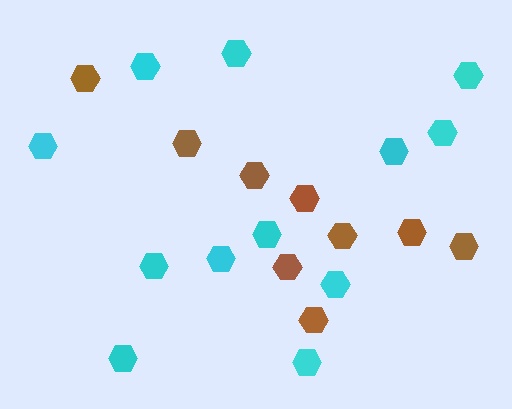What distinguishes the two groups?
There are 2 groups: one group of brown hexagons (9) and one group of cyan hexagons (12).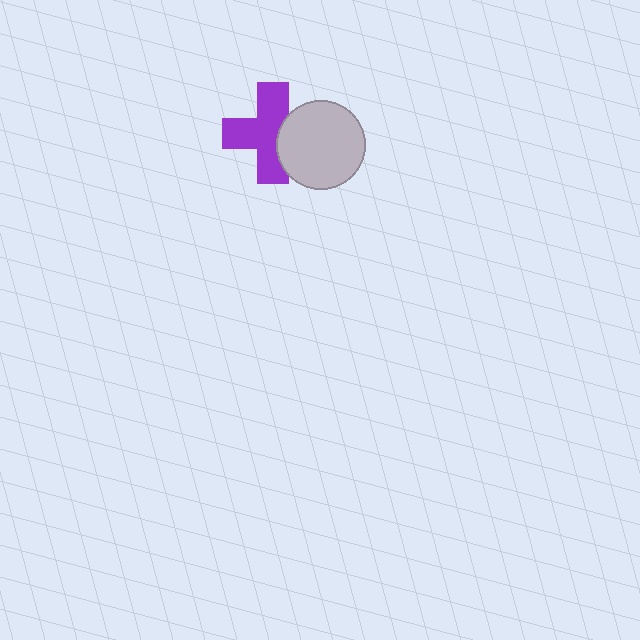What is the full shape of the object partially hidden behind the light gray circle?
The partially hidden object is a purple cross.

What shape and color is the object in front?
The object in front is a light gray circle.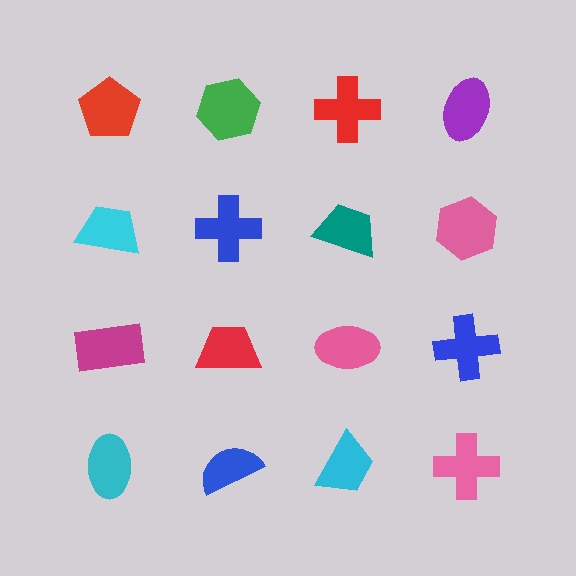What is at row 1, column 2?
A green hexagon.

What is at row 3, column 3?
A pink ellipse.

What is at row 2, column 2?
A blue cross.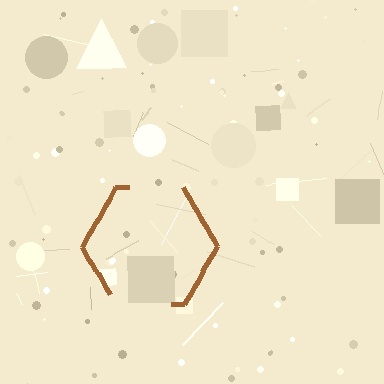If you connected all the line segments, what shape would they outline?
They would outline a hexagon.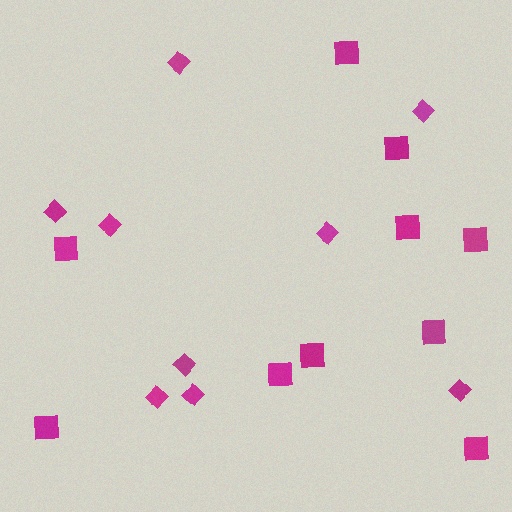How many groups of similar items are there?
There are 2 groups: one group of diamonds (9) and one group of squares (10).